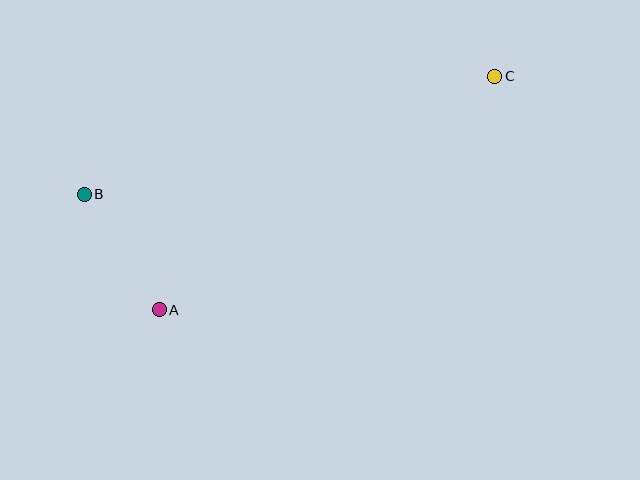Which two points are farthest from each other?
Points B and C are farthest from each other.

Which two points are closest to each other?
Points A and B are closest to each other.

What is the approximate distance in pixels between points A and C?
The distance between A and C is approximately 409 pixels.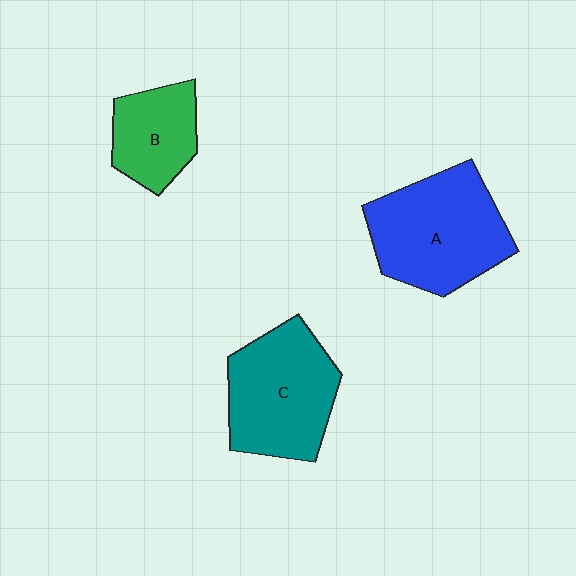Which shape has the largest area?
Shape A (blue).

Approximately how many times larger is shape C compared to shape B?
Approximately 1.6 times.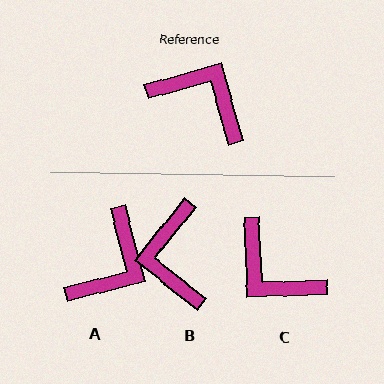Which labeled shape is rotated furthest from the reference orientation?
C, about 167 degrees away.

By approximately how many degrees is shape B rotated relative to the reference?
Approximately 126 degrees counter-clockwise.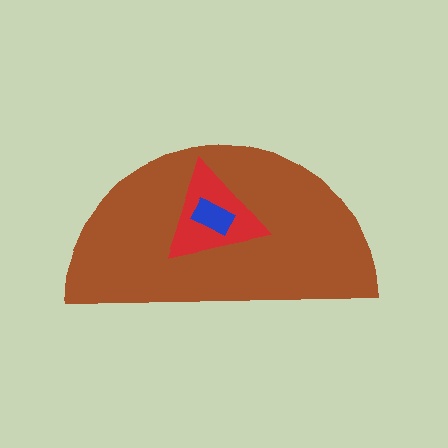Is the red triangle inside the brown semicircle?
Yes.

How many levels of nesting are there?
3.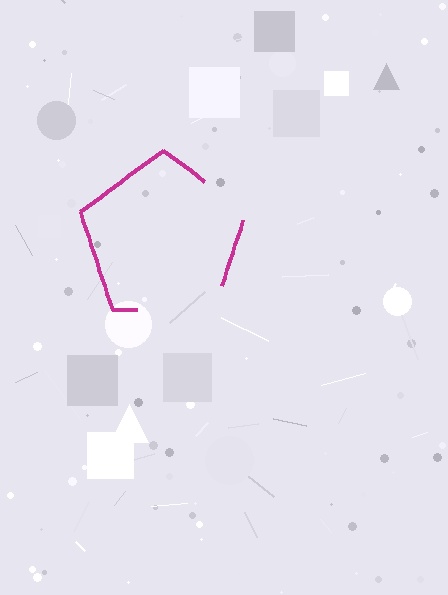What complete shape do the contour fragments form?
The contour fragments form a pentagon.